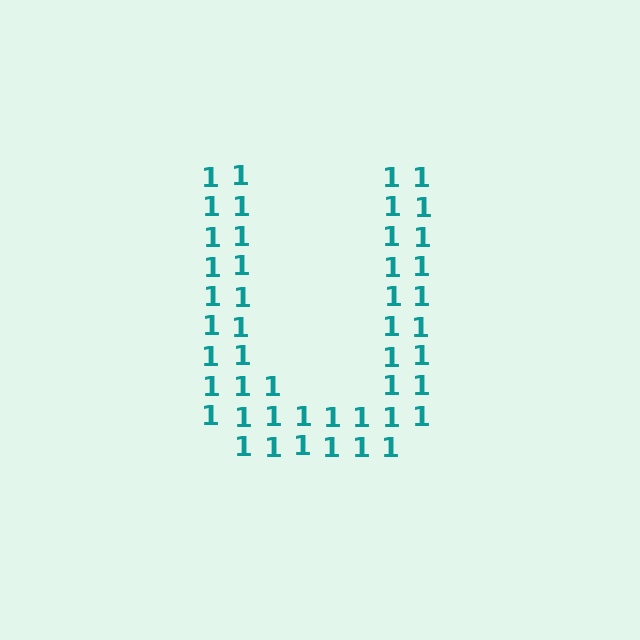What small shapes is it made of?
It is made of small digit 1's.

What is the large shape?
The large shape is the letter U.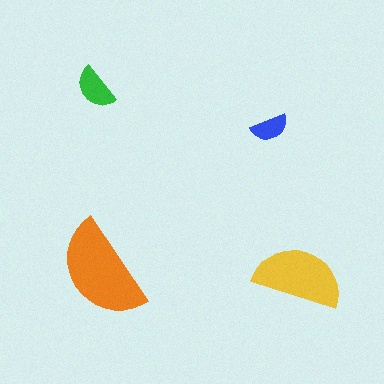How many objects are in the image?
There are 4 objects in the image.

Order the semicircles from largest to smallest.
the orange one, the yellow one, the green one, the blue one.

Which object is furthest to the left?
The green semicircle is leftmost.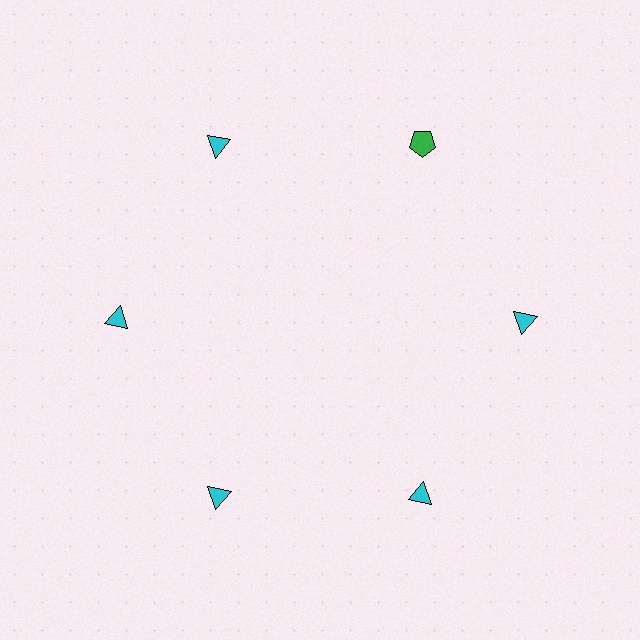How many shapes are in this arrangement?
There are 6 shapes arranged in a ring pattern.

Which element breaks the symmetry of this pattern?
The green pentagon at roughly the 1 o'clock position breaks the symmetry. All other shapes are cyan triangles.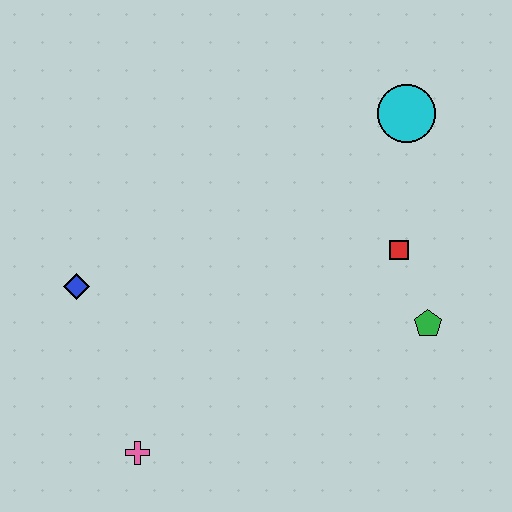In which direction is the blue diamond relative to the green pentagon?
The blue diamond is to the left of the green pentagon.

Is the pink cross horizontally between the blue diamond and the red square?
Yes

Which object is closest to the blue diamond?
The pink cross is closest to the blue diamond.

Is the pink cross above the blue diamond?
No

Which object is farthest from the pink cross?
The cyan circle is farthest from the pink cross.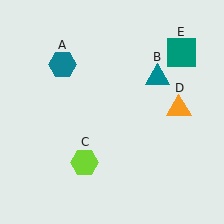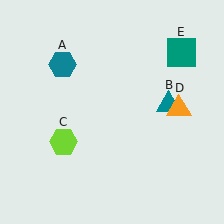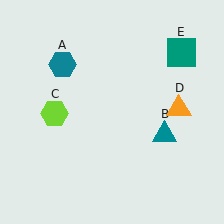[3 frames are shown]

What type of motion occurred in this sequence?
The teal triangle (object B), lime hexagon (object C) rotated clockwise around the center of the scene.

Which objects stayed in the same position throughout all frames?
Teal hexagon (object A) and orange triangle (object D) and teal square (object E) remained stationary.